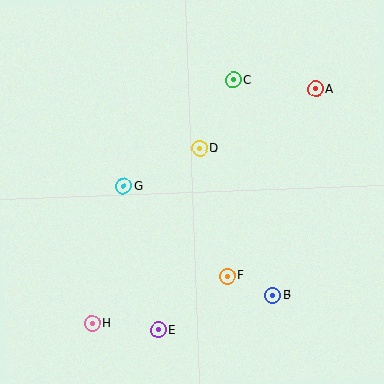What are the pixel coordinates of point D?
Point D is at (200, 149).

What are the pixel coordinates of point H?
Point H is at (92, 323).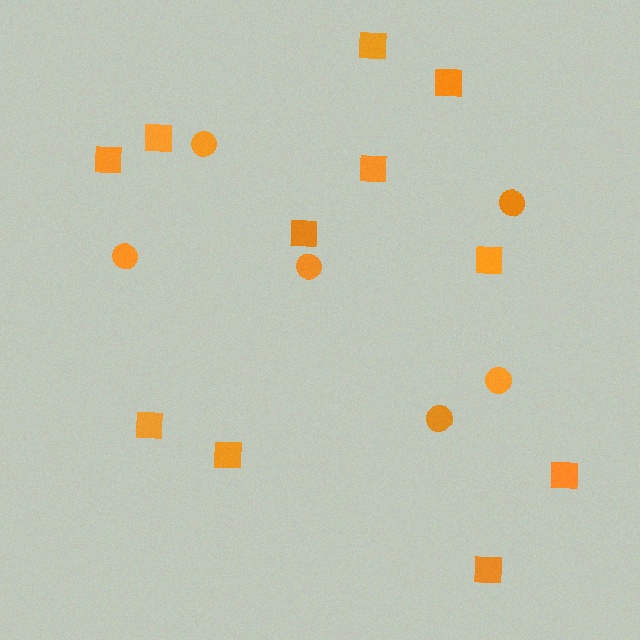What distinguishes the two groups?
There are 2 groups: one group of circles (6) and one group of squares (11).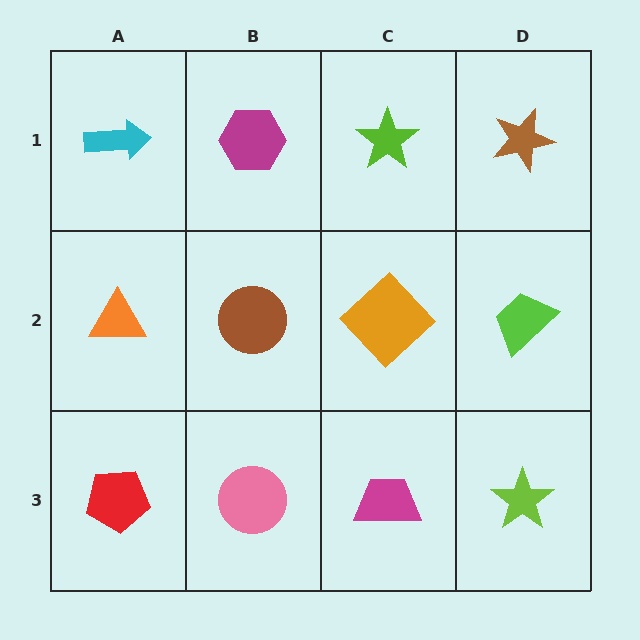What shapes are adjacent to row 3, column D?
A lime trapezoid (row 2, column D), a magenta trapezoid (row 3, column C).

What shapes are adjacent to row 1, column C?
An orange diamond (row 2, column C), a magenta hexagon (row 1, column B), a brown star (row 1, column D).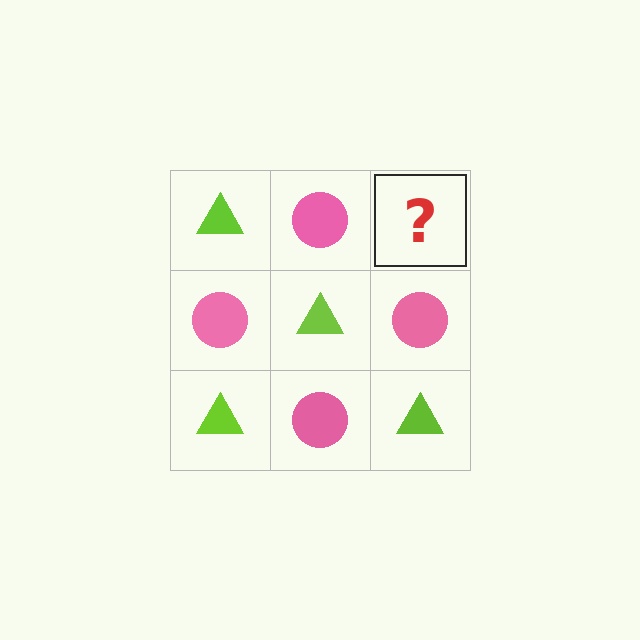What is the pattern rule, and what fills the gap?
The rule is that it alternates lime triangle and pink circle in a checkerboard pattern. The gap should be filled with a lime triangle.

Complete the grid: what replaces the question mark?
The question mark should be replaced with a lime triangle.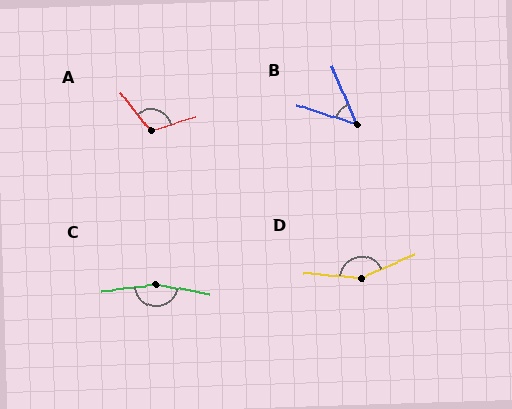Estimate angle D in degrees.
Approximately 150 degrees.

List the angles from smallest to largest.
B (48°), A (111°), D (150°), C (164°).